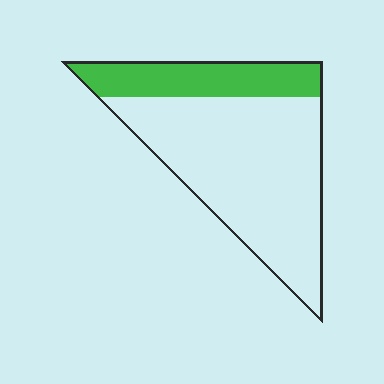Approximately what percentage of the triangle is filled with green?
Approximately 25%.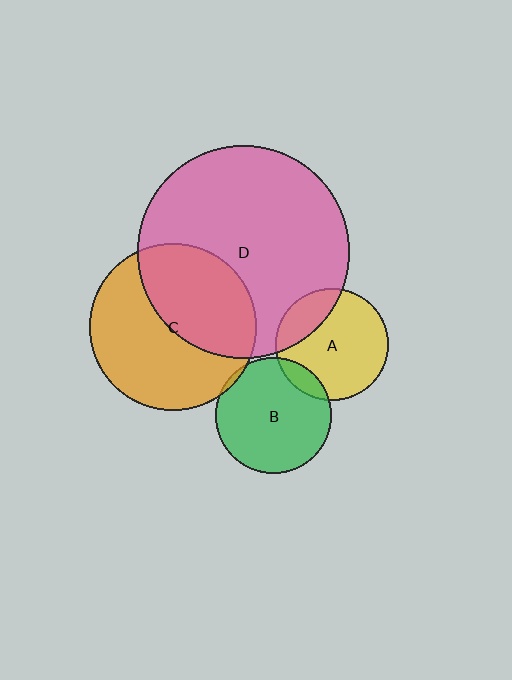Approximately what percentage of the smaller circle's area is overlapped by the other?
Approximately 10%.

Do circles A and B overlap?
Yes.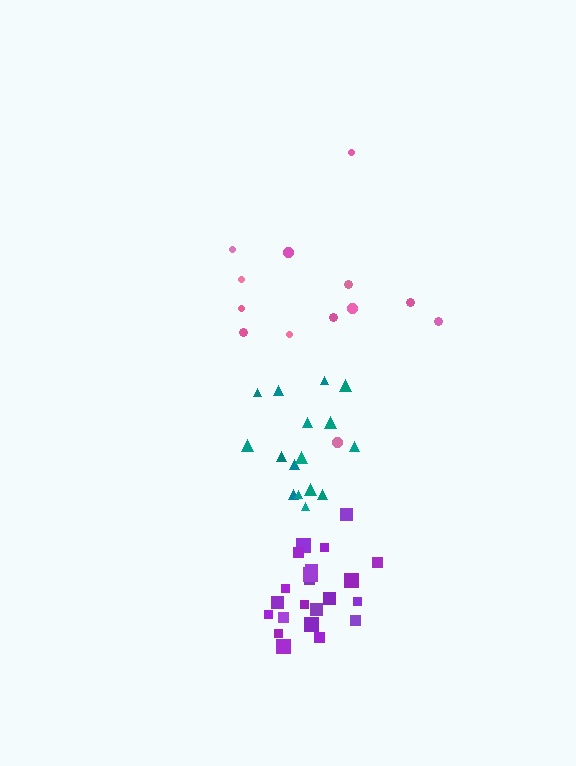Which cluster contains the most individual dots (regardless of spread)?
Purple (22).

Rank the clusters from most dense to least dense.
purple, teal, pink.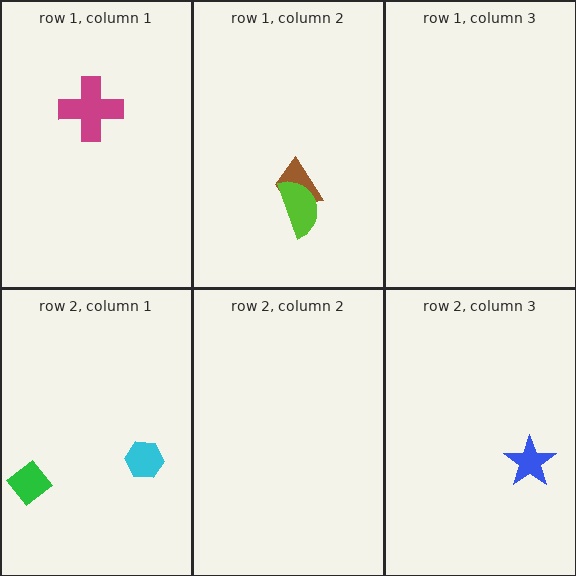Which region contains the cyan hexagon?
The row 2, column 1 region.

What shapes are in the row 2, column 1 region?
The cyan hexagon, the green diamond.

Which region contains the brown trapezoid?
The row 1, column 2 region.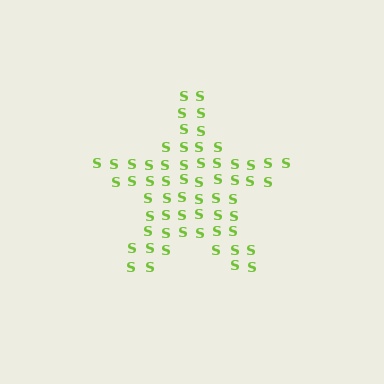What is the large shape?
The large shape is a star.